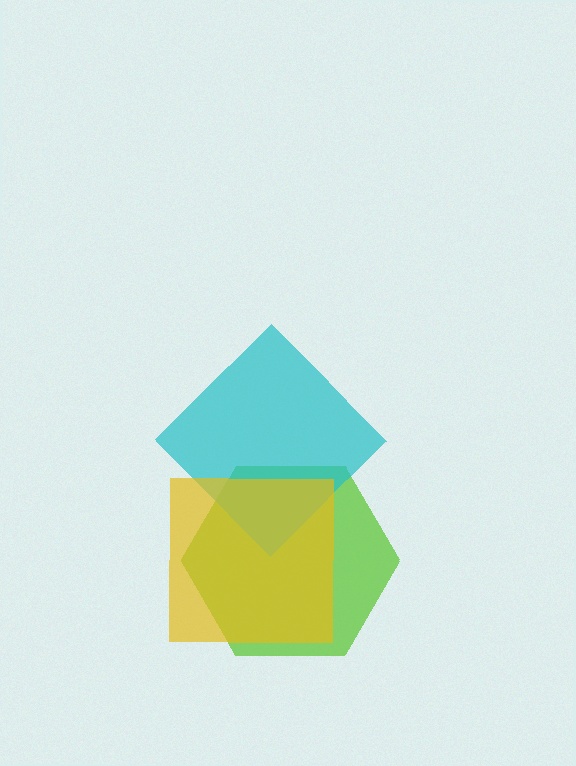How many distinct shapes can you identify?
There are 3 distinct shapes: a lime hexagon, a cyan diamond, a yellow square.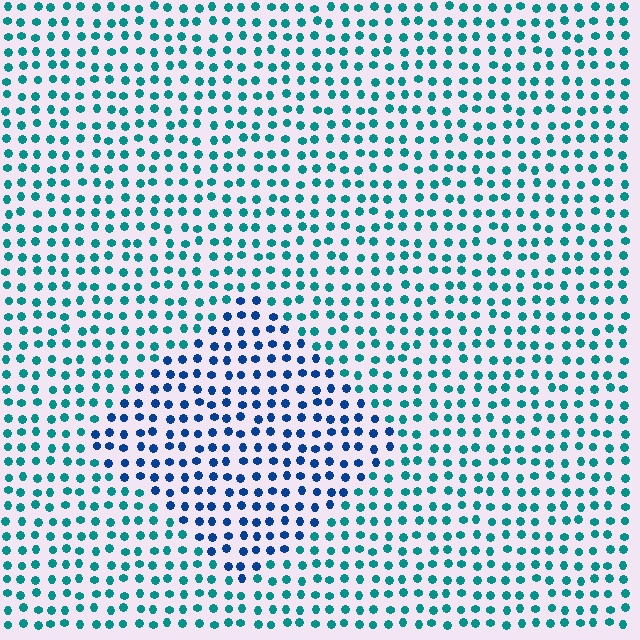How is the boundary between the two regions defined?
The boundary is defined purely by a slight shift in hue (about 40 degrees). Spacing, size, and orientation are identical on both sides.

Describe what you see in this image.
The image is filled with small teal elements in a uniform arrangement. A diamond-shaped region is visible where the elements are tinted to a slightly different hue, forming a subtle color boundary.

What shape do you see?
I see a diamond.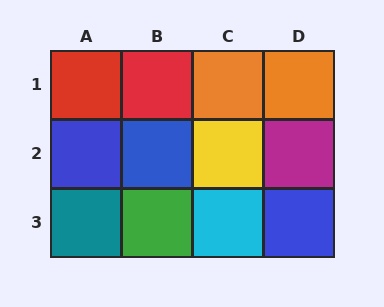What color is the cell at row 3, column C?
Cyan.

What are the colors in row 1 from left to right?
Red, red, orange, orange.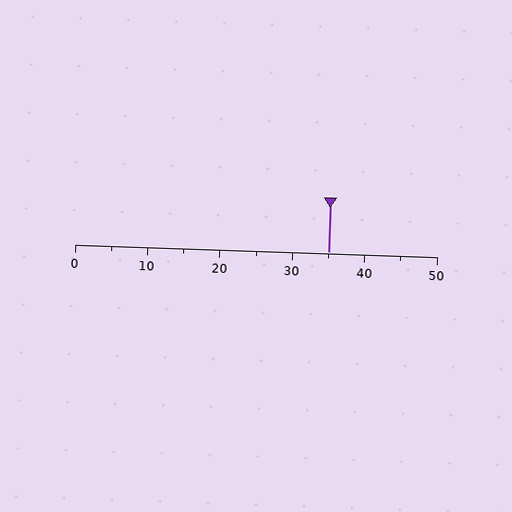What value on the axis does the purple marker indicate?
The marker indicates approximately 35.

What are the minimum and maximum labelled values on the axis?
The axis runs from 0 to 50.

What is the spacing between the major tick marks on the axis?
The major ticks are spaced 10 apart.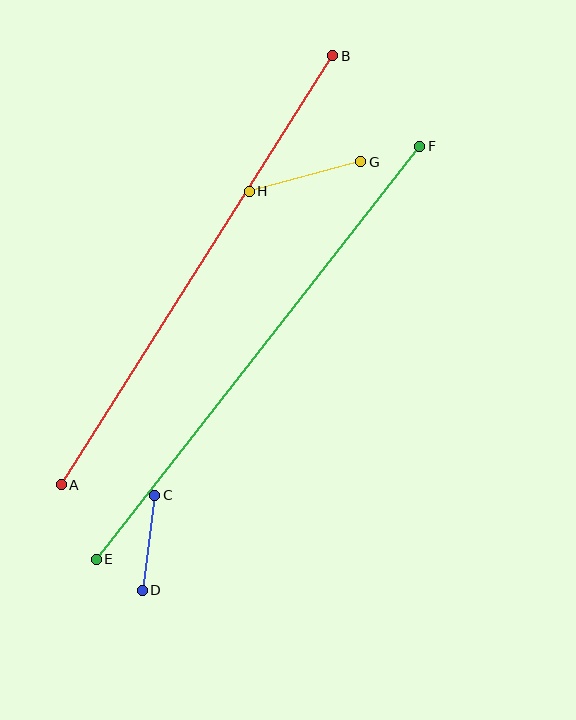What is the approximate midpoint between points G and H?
The midpoint is at approximately (305, 177) pixels.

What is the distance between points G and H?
The distance is approximately 116 pixels.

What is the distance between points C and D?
The distance is approximately 96 pixels.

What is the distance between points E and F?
The distance is approximately 525 pixels.